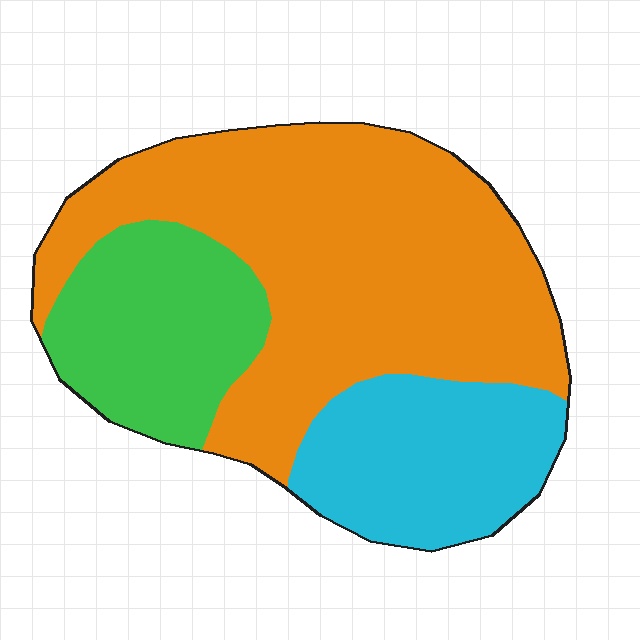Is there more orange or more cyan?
Orange.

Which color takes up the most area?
Orange, at roughly 55%.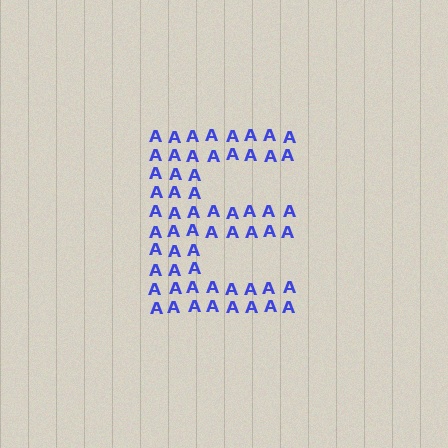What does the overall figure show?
The overall figure shows the letter E.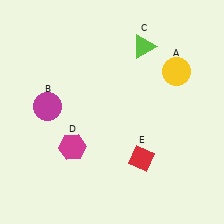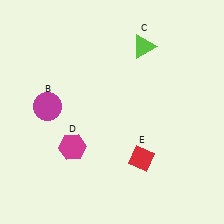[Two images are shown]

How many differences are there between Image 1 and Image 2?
There is 1 difference between the two images.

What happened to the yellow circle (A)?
The yellow circle (A) was removed in Image 2. It was in the top-right area of Image 1.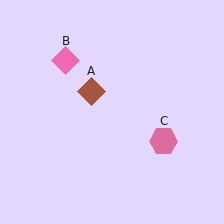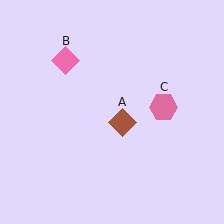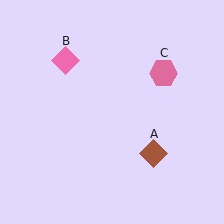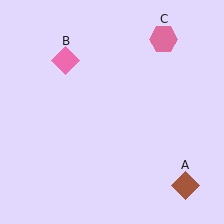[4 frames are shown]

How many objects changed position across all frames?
2 objects changed position: brown diamond (object A), pink hexagon (object C).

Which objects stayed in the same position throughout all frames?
Pink diamond (object B) remained stationary.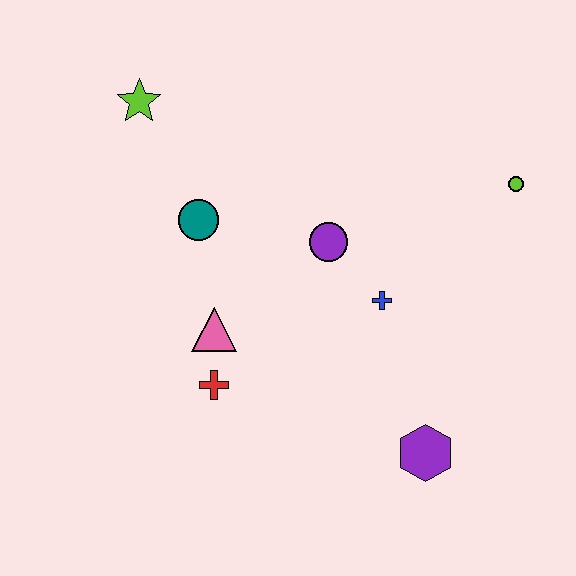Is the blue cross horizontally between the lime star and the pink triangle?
No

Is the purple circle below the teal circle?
Yes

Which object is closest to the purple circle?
The blue cross is closest to the purple circle.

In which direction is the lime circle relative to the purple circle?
The lime circle is to the right of the purple circle.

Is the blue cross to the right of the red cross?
Yes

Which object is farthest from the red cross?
The lime circle is farthest from the red cross.